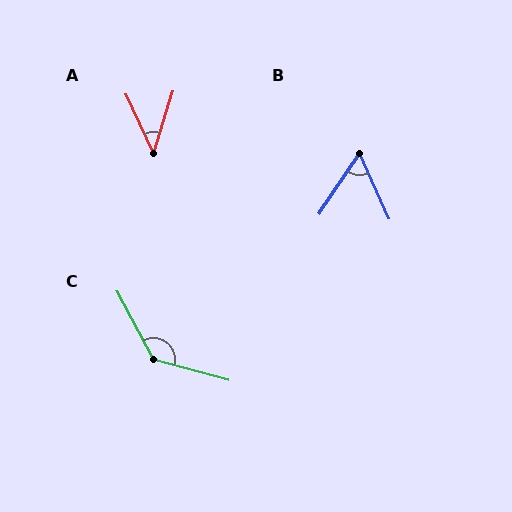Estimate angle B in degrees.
Approximately 58 degrees.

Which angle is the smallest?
A, at approximately 42 degrees.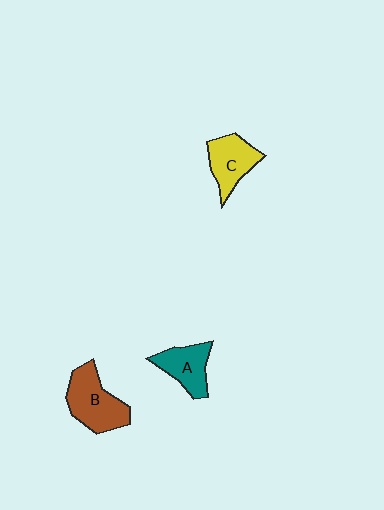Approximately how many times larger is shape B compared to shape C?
Approximately 1.3 times.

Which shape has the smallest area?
Shape A (teal).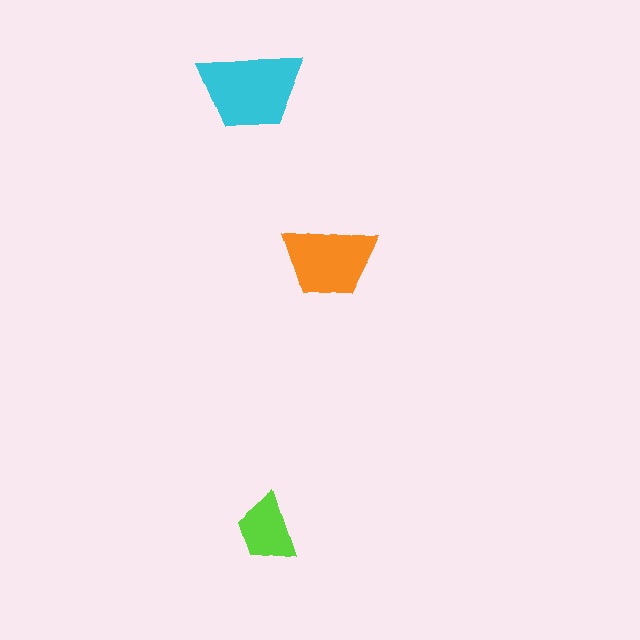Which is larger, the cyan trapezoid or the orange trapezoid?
The cyan one.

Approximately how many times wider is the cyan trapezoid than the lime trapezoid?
About 1.5 times wider.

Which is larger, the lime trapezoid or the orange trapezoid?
The orange one.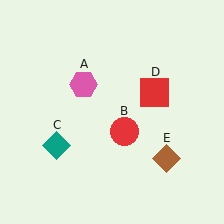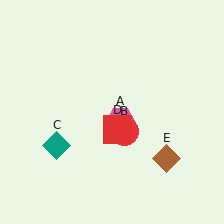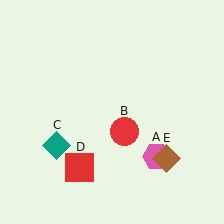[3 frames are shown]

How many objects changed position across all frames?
2 objects changed position: pink hexagon (object A), red square (object D).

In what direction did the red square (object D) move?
The red square (object D) moved down and to the left.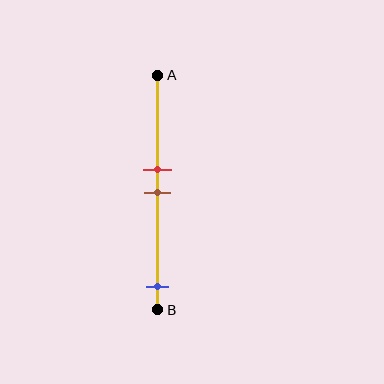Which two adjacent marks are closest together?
The red and brown marks are the closest adjacent pair.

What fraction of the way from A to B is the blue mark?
The blue mark is approximately 90% (0.9) of the way from A to B.